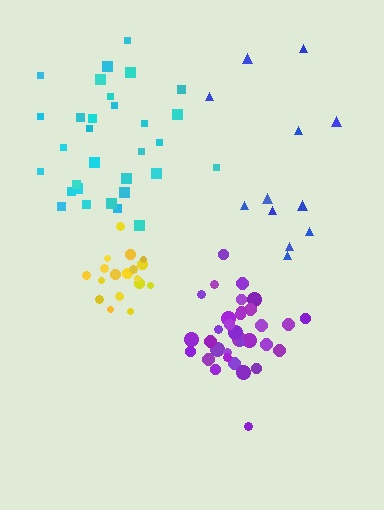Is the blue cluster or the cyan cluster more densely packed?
Cyan.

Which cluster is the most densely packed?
Yellow.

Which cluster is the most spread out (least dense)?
Blue.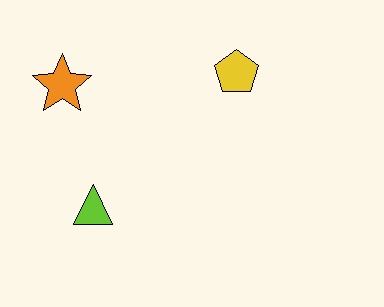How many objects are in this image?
There are 3 objects.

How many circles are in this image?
There are no circles.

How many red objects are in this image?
There are no red objects.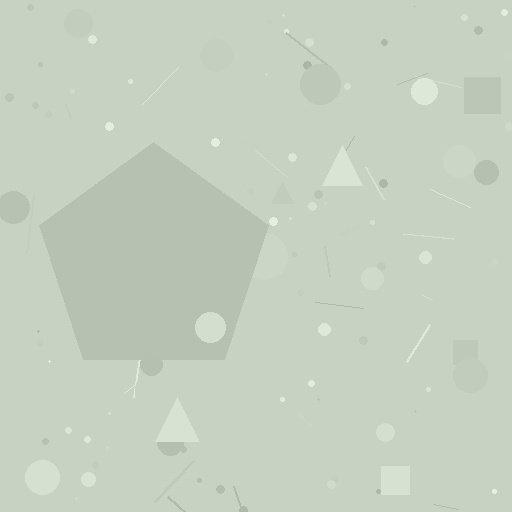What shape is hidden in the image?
A pentagon is hidden in the image.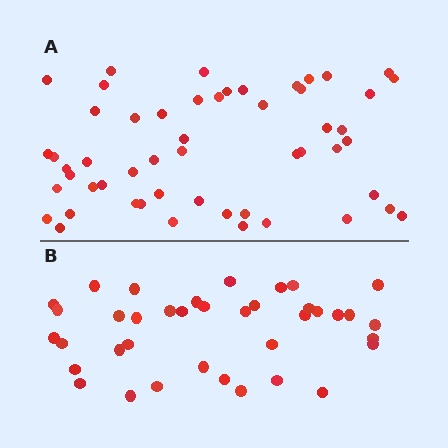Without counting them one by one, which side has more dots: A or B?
Region A (the top region) has more dots.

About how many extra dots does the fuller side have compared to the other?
Region A has approximately 15 more dots than region B.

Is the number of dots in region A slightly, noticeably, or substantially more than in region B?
Region A has noticeably more, but not dramatically so. The ratio is roughly 1.4 to 1.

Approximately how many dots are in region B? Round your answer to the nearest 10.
About 40 dots. (The exact count is 38, which rounds to 40.)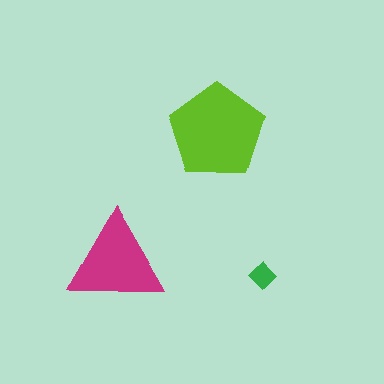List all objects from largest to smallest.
The lime pentagon, the magenta triangle, the green diamond.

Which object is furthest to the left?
The magenta triangle is leftmost.